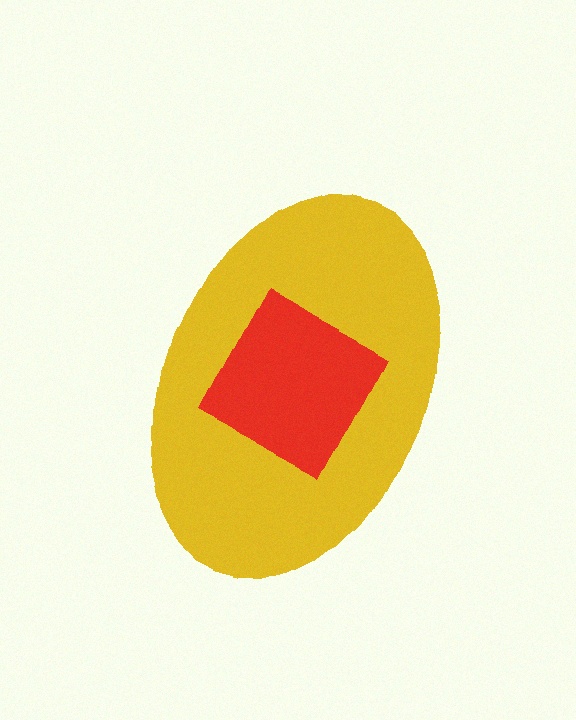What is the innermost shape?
The red diamond.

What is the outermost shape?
The yellow ellipse.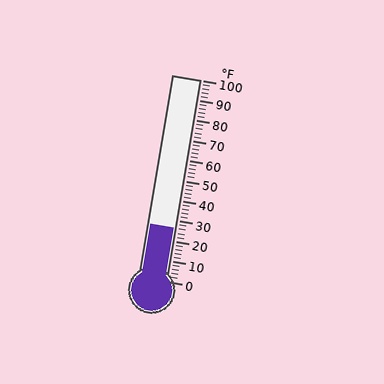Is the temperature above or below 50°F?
The temperature is below 50°F.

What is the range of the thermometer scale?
The thermometer scale ranges from 0°F to 100°F.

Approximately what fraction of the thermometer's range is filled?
The thermometer is filled to approximately 25% of its range.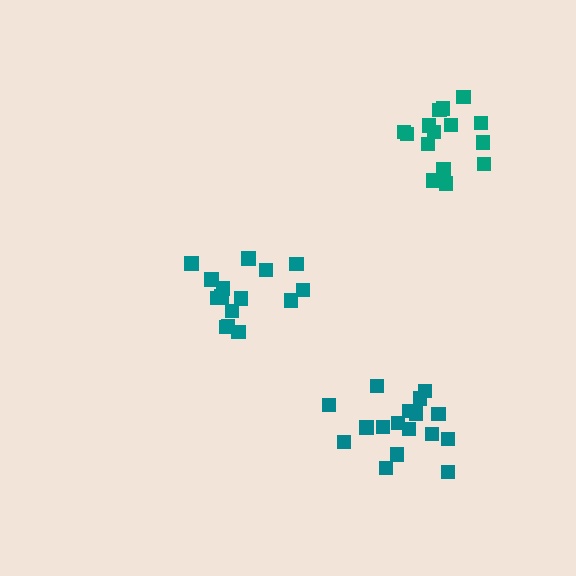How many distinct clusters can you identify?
There are 3 distinct clusters.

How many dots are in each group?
Group 1: 16 dots, Group 2: 17 dots, Group 3: 15 dots (48 total).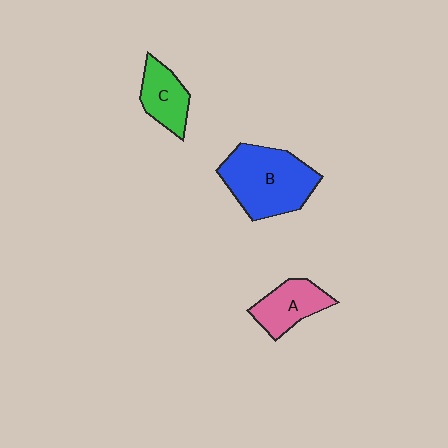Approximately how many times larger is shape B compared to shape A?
Approximately 1.8 times.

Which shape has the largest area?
Shape B (blue).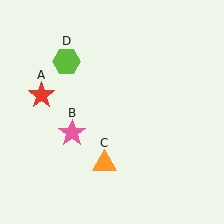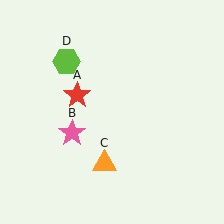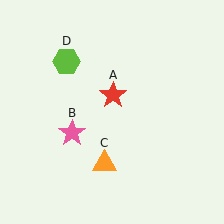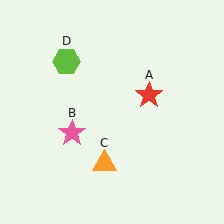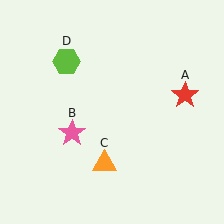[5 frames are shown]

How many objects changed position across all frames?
1 object changed position: red star (object A).